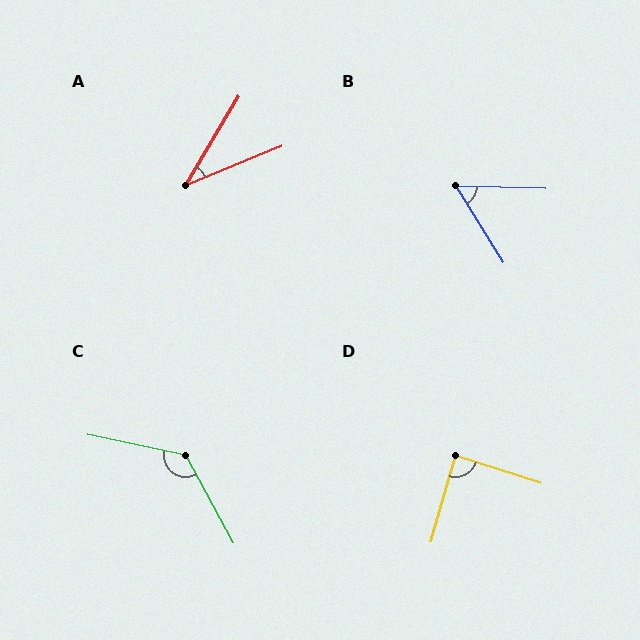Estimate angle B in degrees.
Approximately 57 degrees.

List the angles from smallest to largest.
A (37°), B (57°), D (88°), C (130°).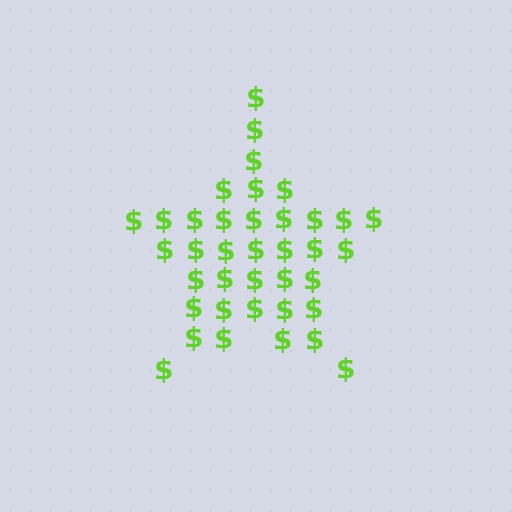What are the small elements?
The small elements are dollar signs.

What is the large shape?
The large shape is a star.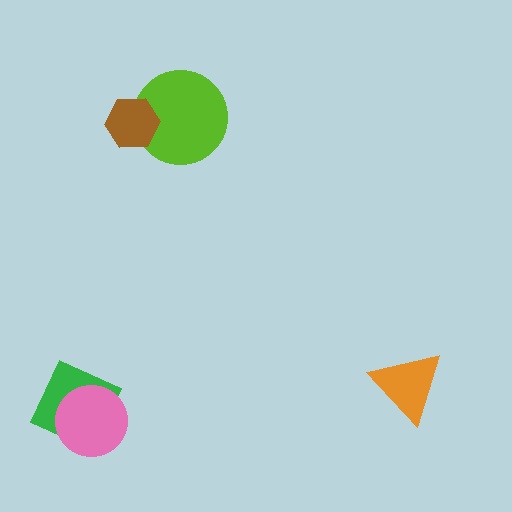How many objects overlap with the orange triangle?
0 objects overlap with the orange triangle.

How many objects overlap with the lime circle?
1 object overlaps with the lime circle.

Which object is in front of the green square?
The pink circle is in front of the green square.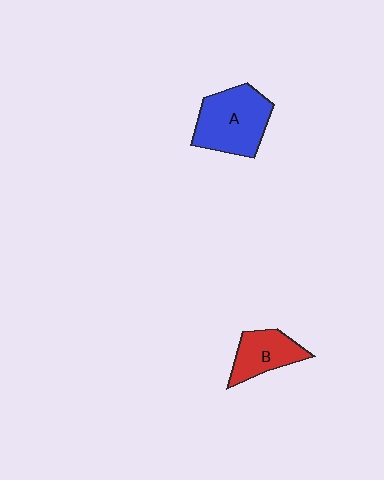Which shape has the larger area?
Shape A (blue).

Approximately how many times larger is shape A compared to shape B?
Approximately 1.6 times.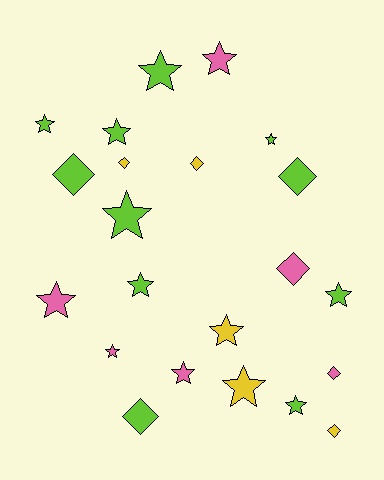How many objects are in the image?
There are 22 objects.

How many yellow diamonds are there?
There are 3 yellow diamonds.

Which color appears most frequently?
Lime, with 11 objects.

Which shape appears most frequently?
Star, with 14 objects.